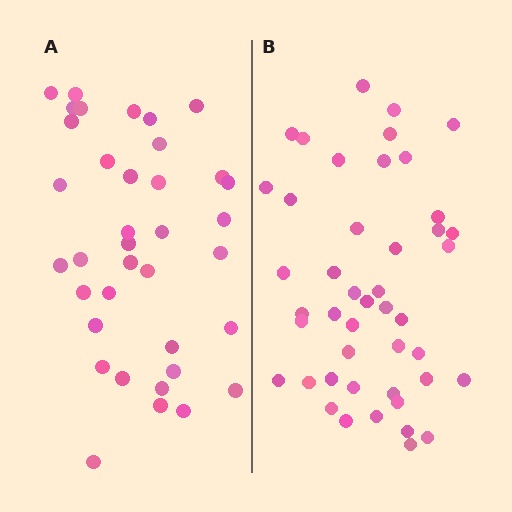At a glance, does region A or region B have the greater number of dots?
Region B (the right region) has more dots.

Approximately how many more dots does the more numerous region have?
Region B has roughly 8 or so more dots than region A.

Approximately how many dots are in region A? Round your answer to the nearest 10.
About 40 dots. (The exact count is 37, which rounds to 40.)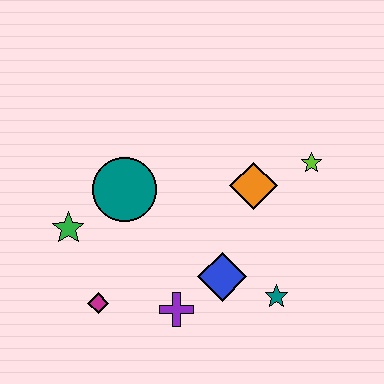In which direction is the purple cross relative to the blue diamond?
The purple cross is to the left of the blue diamond.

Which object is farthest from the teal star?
The green star is farthest from the teal star.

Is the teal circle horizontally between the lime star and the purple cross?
No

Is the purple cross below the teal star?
Yes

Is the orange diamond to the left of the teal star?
Yes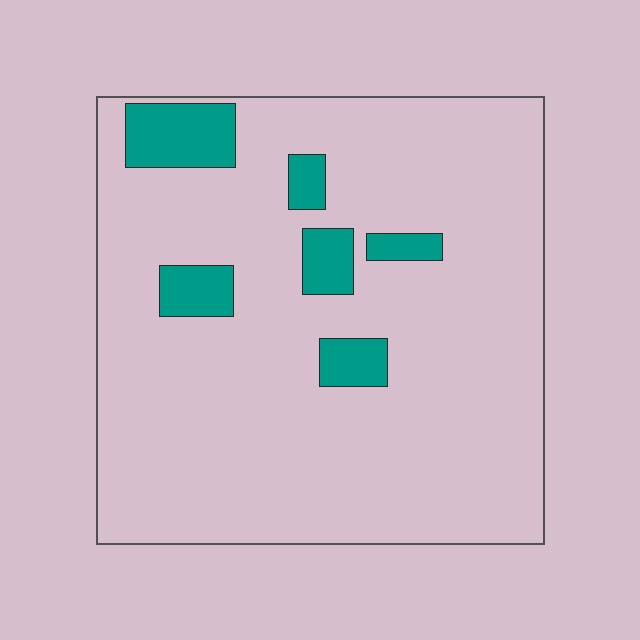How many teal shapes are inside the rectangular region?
6.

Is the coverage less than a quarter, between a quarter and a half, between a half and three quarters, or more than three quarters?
Less than a quarter.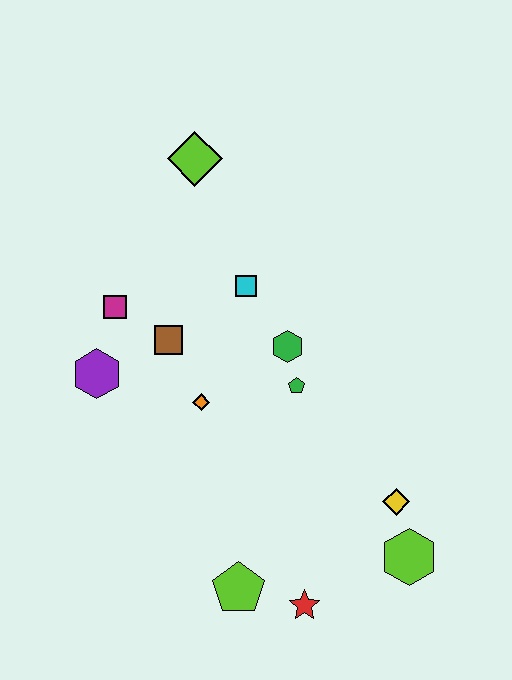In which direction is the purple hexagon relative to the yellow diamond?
The purple hexagon is to the left of the yellow diamond.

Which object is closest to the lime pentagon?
The red star is closest to the lime pentagon.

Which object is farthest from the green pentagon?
The lime diamond is farthest from the green pentagon.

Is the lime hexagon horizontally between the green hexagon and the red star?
No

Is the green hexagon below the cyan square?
Yes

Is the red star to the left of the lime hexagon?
Yes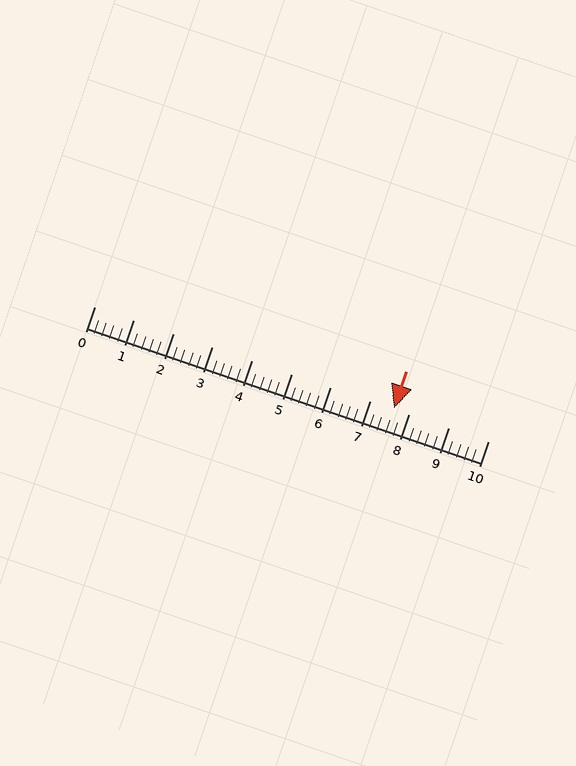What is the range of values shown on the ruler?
The ruler shows values from 0 to 10.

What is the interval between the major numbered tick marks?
The major tick marks are spaced 1 units apart.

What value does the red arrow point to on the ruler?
The red arrow points to approximately 7.6.